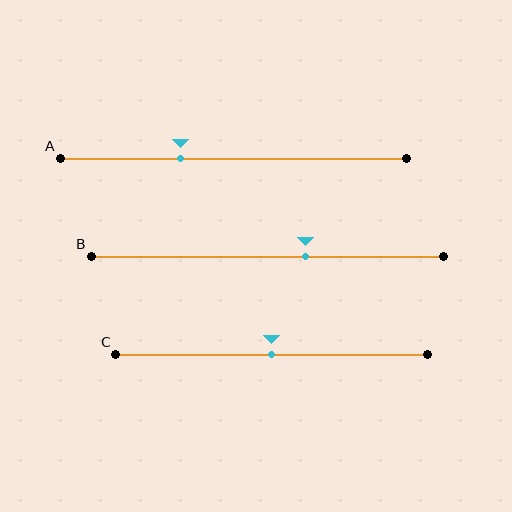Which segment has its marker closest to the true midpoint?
Segment C has its marker closest to the true midpoint.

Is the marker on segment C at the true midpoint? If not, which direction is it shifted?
Yes, the marker on segment C is at the true midpoint.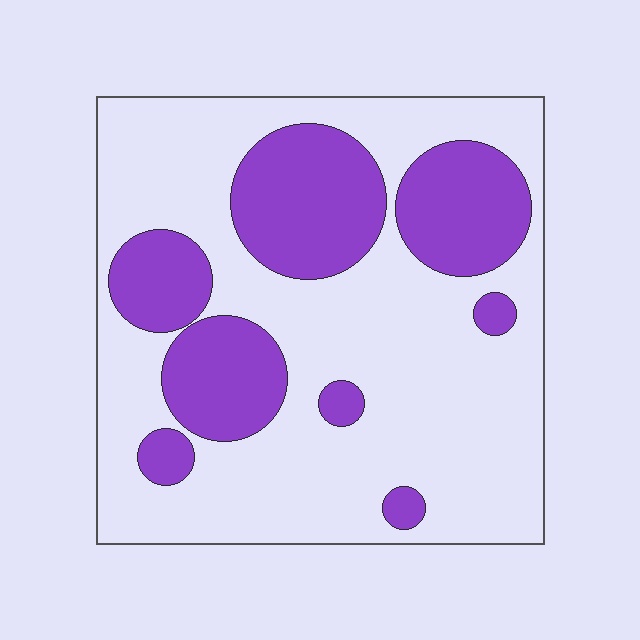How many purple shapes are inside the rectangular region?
8.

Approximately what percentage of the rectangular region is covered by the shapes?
Approximately 30%.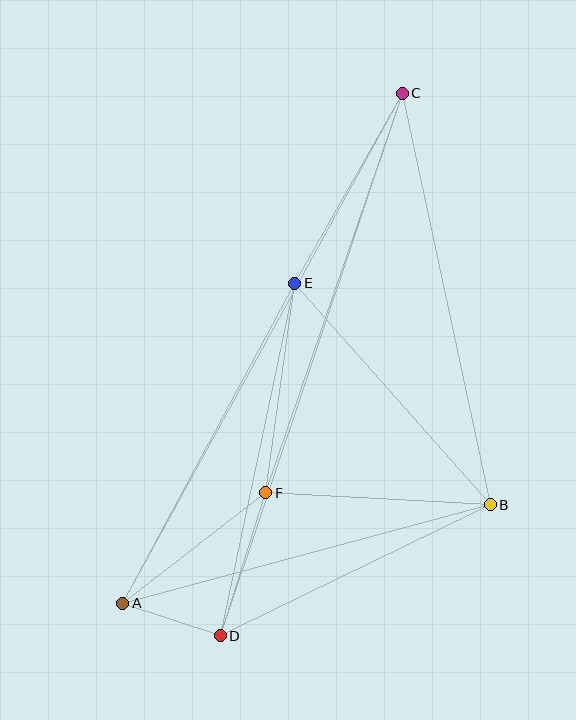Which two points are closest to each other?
Points A and D are closest to each other.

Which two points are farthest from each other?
Points A and C are farthest from each other.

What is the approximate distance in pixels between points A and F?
The distance between A and F is approximately 181 pixels.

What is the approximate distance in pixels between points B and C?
The distance between B and C is approximately 421 pixels.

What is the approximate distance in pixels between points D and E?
The distance between D and E is approximately 361 pixels.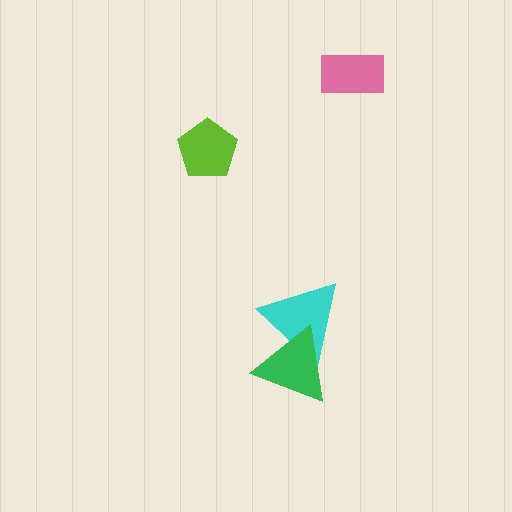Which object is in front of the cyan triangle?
The green triangle is in front of the cyan triangle.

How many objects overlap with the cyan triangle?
1 object overlaps with the cyan triangle.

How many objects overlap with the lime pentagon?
0 objects overlap with the lime pentagon.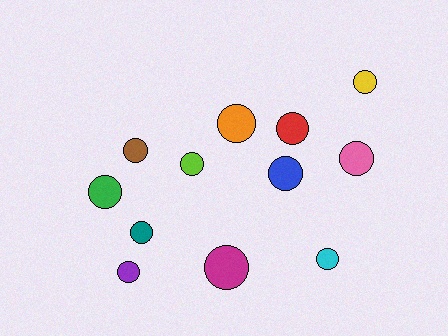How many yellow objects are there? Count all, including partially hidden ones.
There is 1 yellow object.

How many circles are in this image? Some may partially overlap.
There are 12 circles.